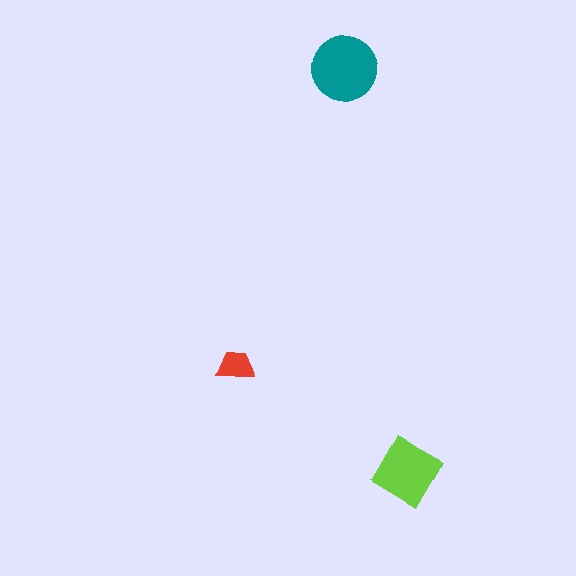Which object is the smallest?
The red trapezoid.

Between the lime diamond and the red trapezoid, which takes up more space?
The lime diamond.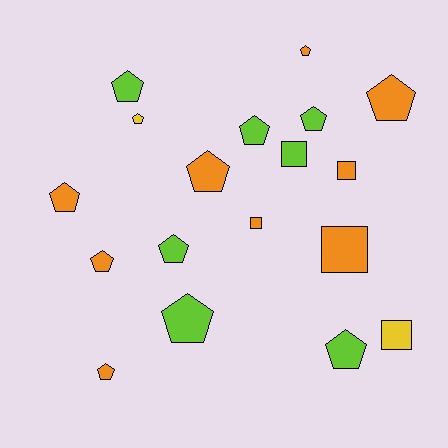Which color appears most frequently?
Orange, with 9 objects.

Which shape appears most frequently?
Pentagon, with 13 objects.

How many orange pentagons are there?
There are 6 orange pentagons.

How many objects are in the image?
There are 18 objects.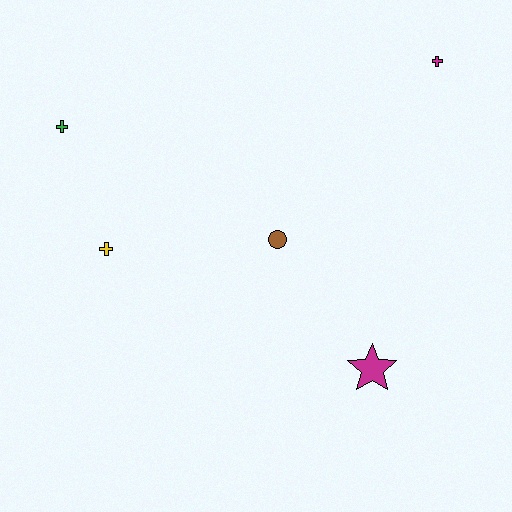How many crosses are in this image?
There are 3 crosses.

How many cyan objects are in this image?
There are no cyan objects.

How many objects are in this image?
There are 5 objects.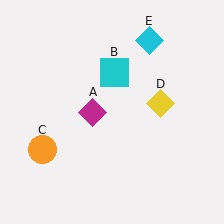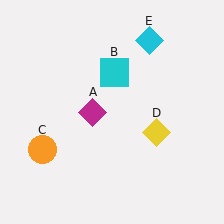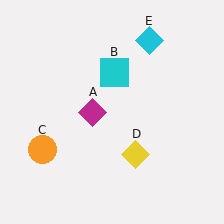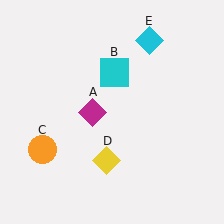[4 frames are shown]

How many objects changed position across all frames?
1 object changed position: yellow diamond (object D).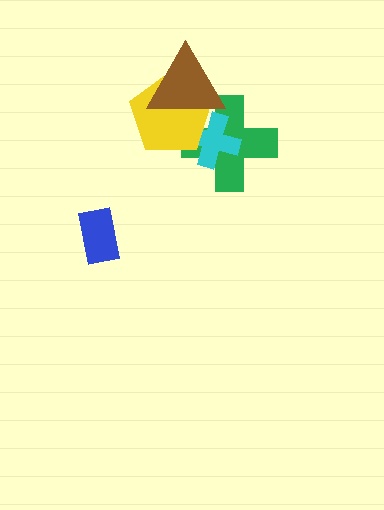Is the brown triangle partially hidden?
No, no other shape covers it.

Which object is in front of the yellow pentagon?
The brown triangle is in front of the yellow pentagon.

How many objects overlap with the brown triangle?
3 objects overlap with the brown triangle.